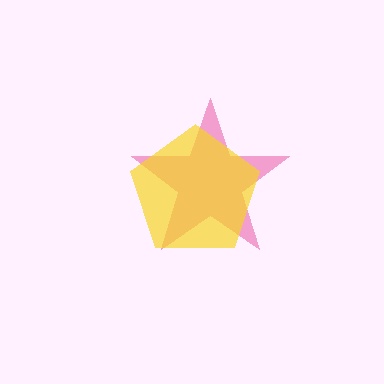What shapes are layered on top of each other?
The layered shapes are: a pink star, a yellow pentagon.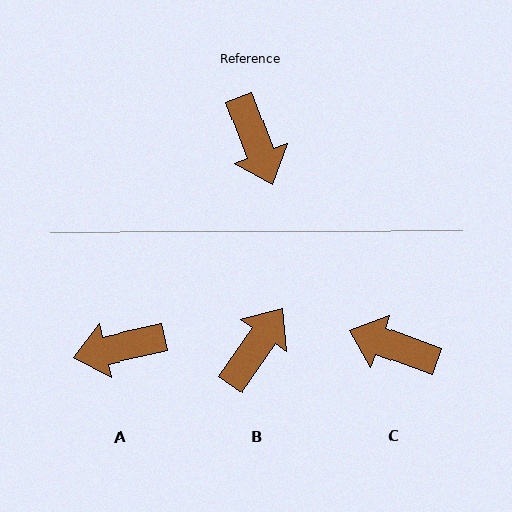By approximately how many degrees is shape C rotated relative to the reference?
Approximately 131 degrees clockwise.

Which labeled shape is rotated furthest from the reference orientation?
C, about 131 degrees away.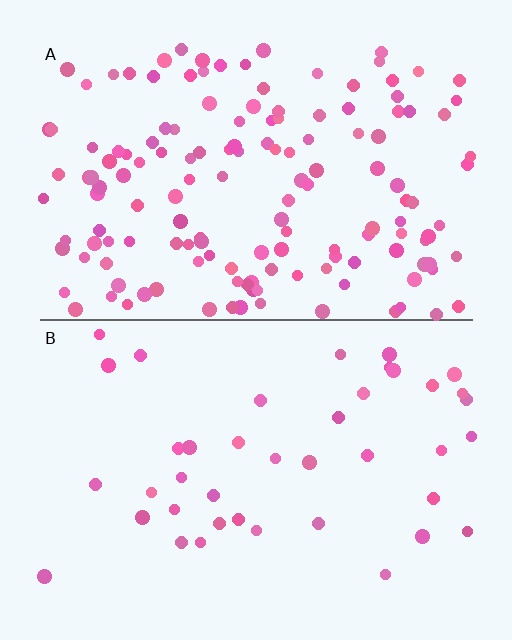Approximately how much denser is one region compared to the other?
Approximately 3.6× — region A over region B.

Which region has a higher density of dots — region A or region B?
A (the top).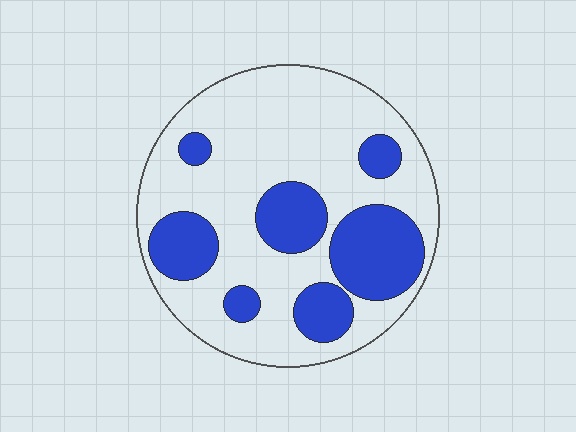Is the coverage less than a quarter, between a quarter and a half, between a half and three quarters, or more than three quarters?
Between a quarter and a half.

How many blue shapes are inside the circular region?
7.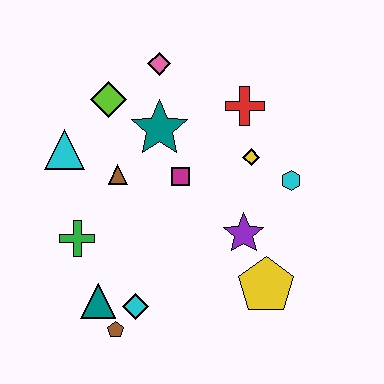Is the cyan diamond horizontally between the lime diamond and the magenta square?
Yes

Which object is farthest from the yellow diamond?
The brown pentagon is farthest from the yellow diamond.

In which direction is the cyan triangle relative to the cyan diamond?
The cyan triangle is above the cyan diamond.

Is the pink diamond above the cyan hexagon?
Yes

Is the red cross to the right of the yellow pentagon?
No